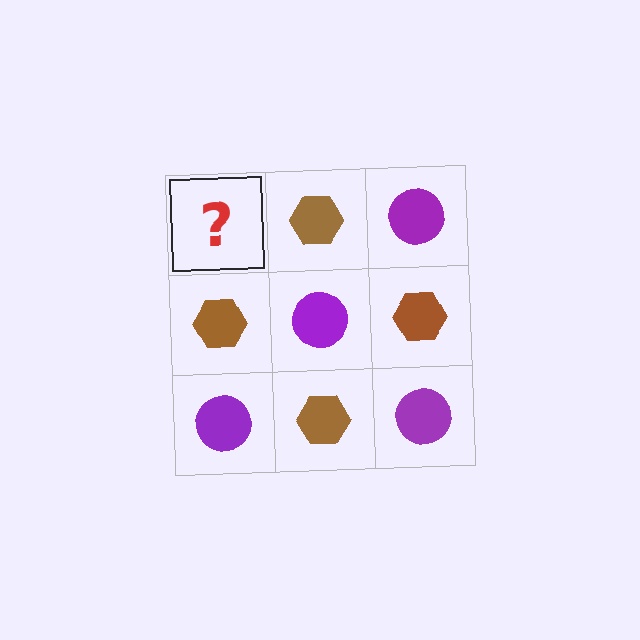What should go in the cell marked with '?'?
The missing cell should contain a purple circle.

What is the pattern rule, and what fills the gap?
The rule is that it alternates purple circle and brown hexagon in a checkerboard pattern. The gap should be filled with a purple circle.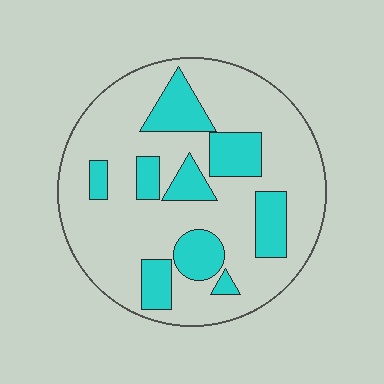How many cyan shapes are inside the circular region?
9.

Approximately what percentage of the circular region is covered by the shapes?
Approximately 25%.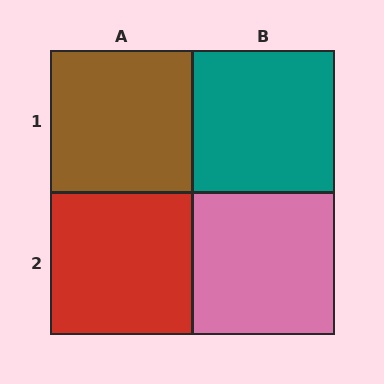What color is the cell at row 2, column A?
Red.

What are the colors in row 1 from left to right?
Brown, teal.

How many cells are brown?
1 cell is brown.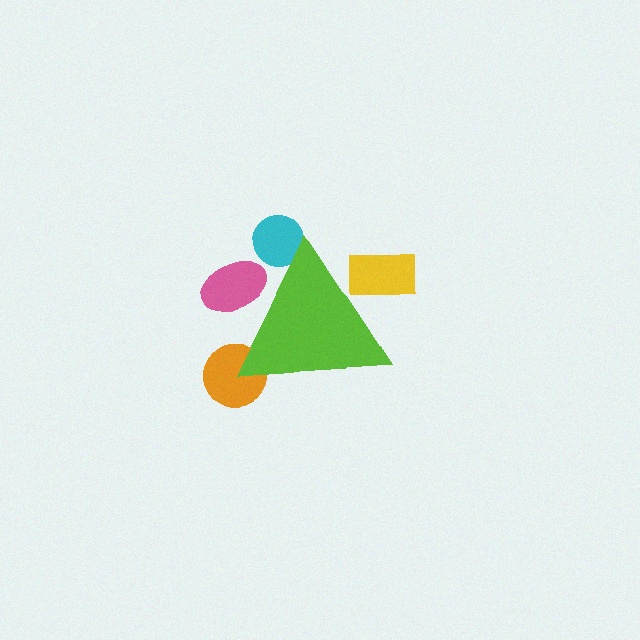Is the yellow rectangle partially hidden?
Yes, the yellow rectangle is partially hidden behind the lime triangle.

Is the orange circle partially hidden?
Yes, the orange circle is partially hidden behind the lime triangle.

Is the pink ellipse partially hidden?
Yes, the pink ellipse is partially hidden behind the lime triangle.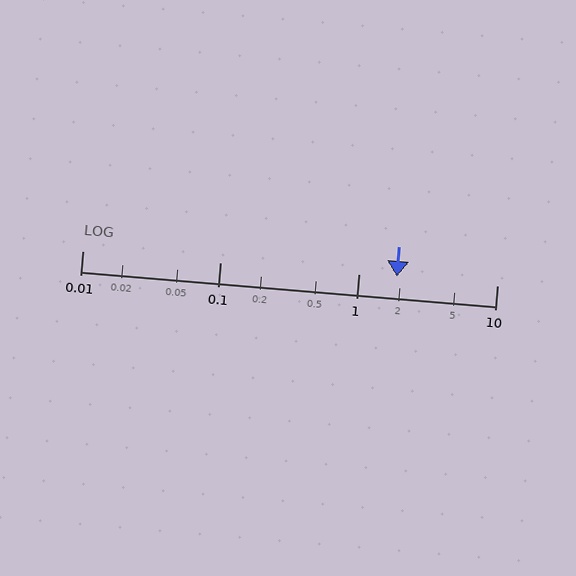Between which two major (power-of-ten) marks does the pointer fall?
The pointer is between 1 and 10.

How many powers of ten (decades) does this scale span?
The scale spans 3 decades, from 0.01 to 10.